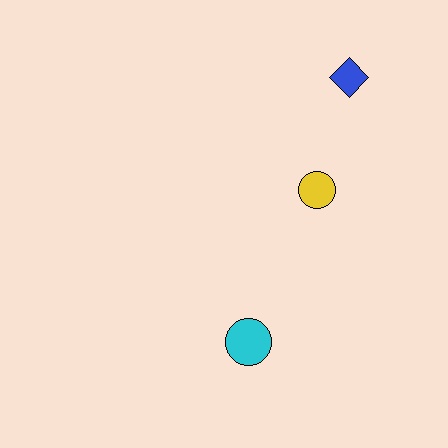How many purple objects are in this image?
There are no purple objects.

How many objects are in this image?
There are 3 objects.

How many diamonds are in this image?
There is 1 diamond.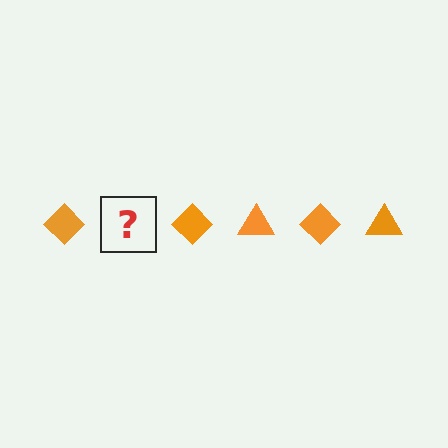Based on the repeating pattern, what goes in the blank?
The blank should be an orange triangle.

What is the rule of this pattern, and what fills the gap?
The rule is that the pattern cycles through diamond, triangle shapes in orange. The gap should be filled with an orange triangle.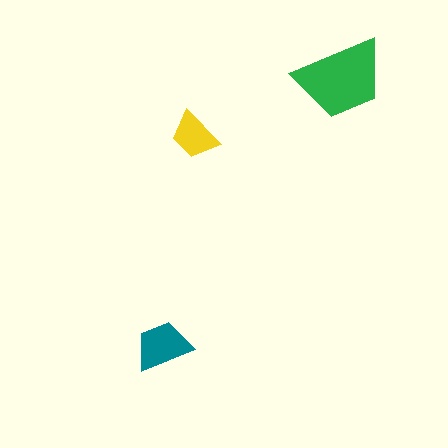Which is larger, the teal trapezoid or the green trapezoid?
The green one.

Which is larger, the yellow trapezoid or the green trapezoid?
The green one.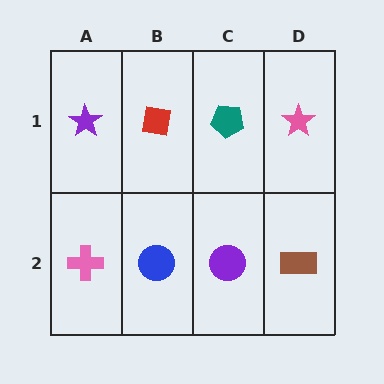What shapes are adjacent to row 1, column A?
A pink cross (row 2, column A), a red square (row 1, column B).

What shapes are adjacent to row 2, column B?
A red square (row 1, column B), a pink cross (row 2, column A), a purple circle (row 2, column C).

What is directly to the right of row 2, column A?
A blue circle.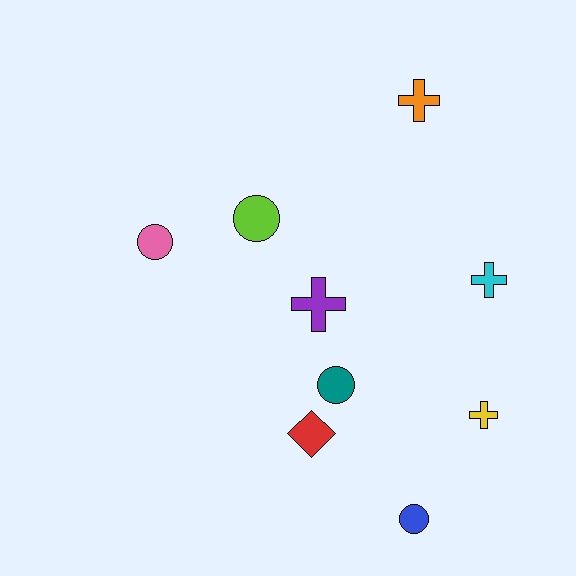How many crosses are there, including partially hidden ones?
There are 4 crosses.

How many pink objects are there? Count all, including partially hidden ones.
There is 1 pink object.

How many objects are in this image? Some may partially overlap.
There are 9 objects.